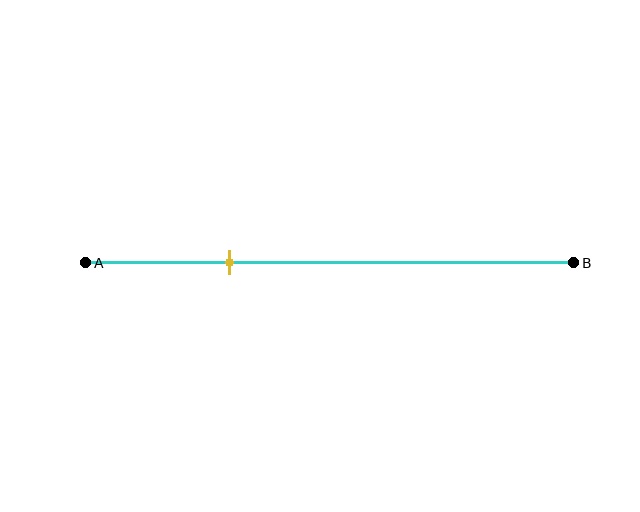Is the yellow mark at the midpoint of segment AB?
No, the mark is at about 30% from A, not at the 50% midpoint.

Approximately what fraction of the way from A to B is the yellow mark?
The yellow mark is approximately 30% of the way from A to B.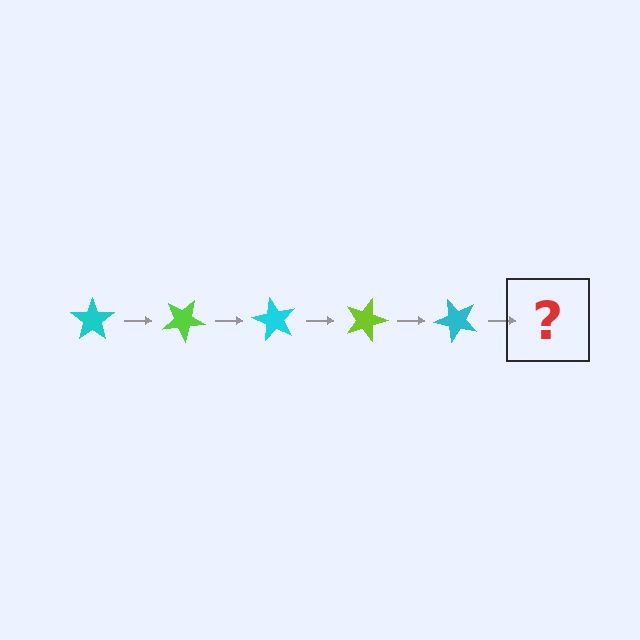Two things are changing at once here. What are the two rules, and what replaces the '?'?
The two rules are that it rotates 30 degrees each step and the color cycles through cyan and lime. The '?' should be a lime star, rotated 150 degrees from the start.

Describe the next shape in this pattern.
It should be a lime star, rotated 150 degrees from the start.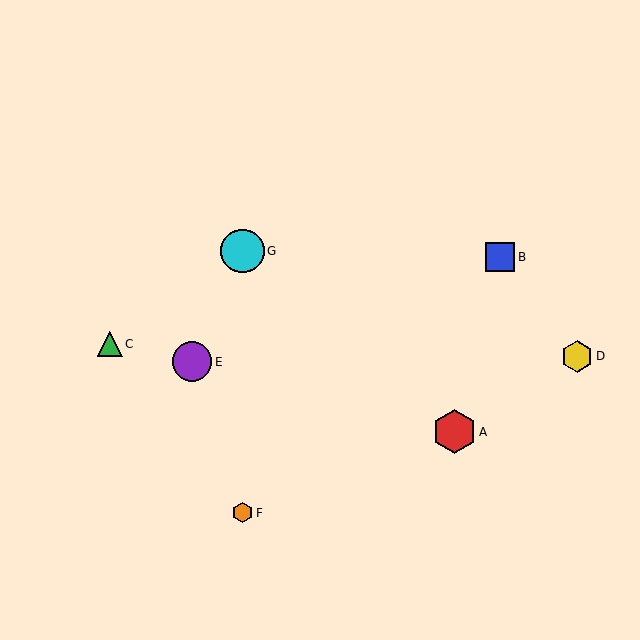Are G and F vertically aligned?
Yes, both are at x≈243.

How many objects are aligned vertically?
2 objects (F, G) are aligned vertically.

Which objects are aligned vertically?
Objects F, G are aligned vertically.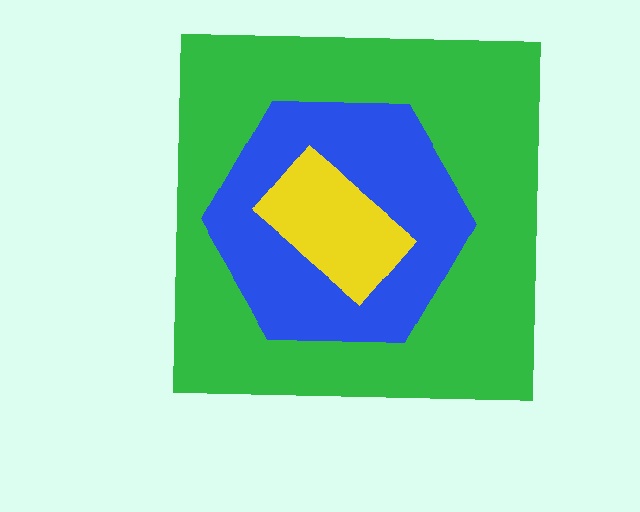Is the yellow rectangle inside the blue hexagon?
Yes.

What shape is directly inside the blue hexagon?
The yellow rectangle.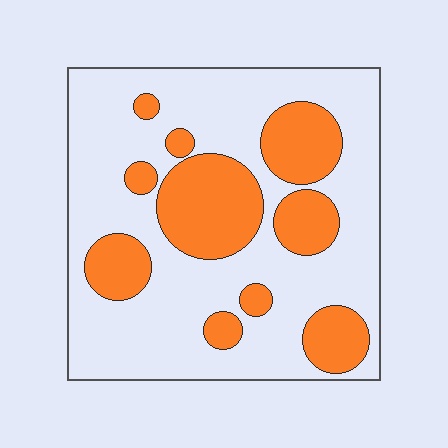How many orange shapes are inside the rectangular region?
10.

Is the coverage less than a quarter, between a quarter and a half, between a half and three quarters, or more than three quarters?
Between a quarter and a half.